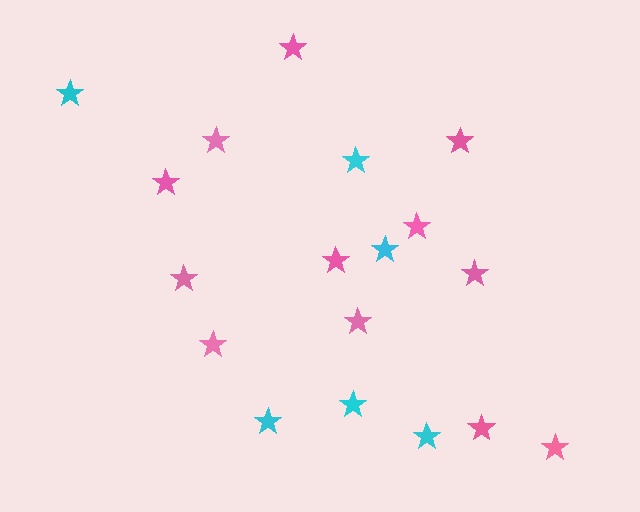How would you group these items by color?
There are 2 groups: one group of pink stars (12) and one group of cyan stars (6).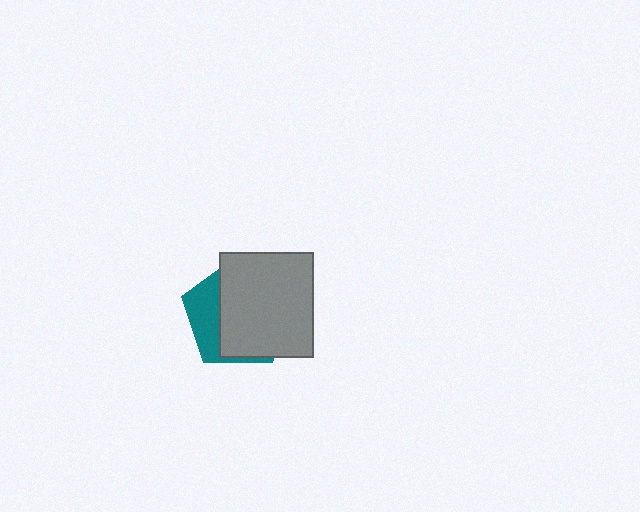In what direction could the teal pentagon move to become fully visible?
The teal pentagon could move left. That would shift it out from behind the gray rectangle entirely.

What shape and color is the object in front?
The object in front is a gray rectangle.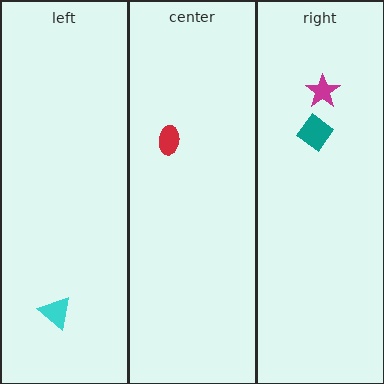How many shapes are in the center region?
1.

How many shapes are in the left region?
1.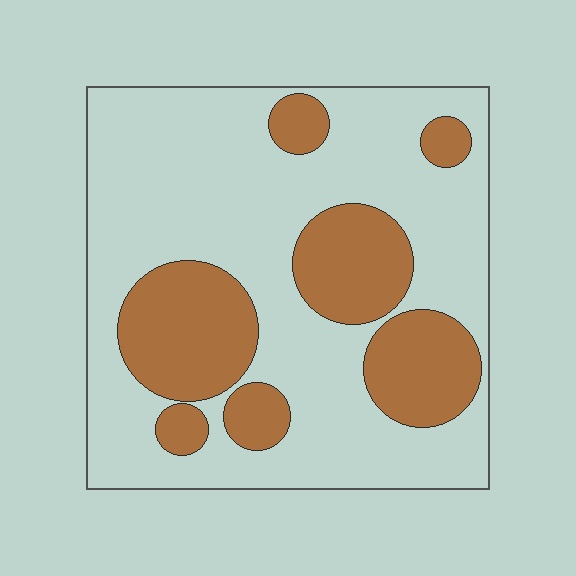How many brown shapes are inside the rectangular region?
7.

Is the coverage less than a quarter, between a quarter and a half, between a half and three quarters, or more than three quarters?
Between a quarter and a half.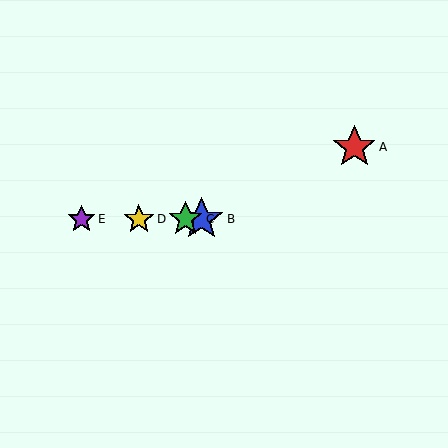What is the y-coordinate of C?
Object C is at y≈219.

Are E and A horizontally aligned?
No, E is at y≈219 and A is at y≈147.